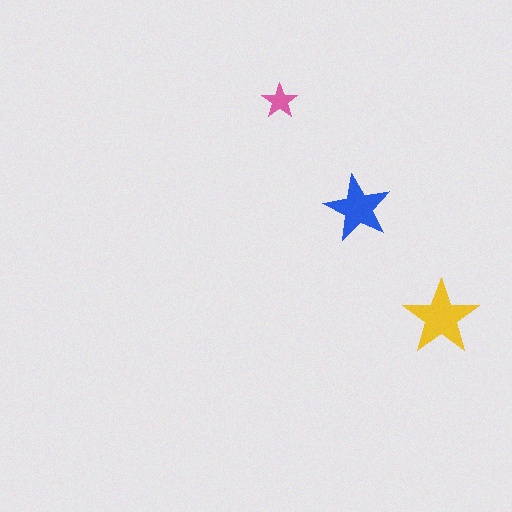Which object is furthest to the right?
The yellow star is rightmost.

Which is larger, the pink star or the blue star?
The blue one.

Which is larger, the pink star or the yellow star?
The yellow one.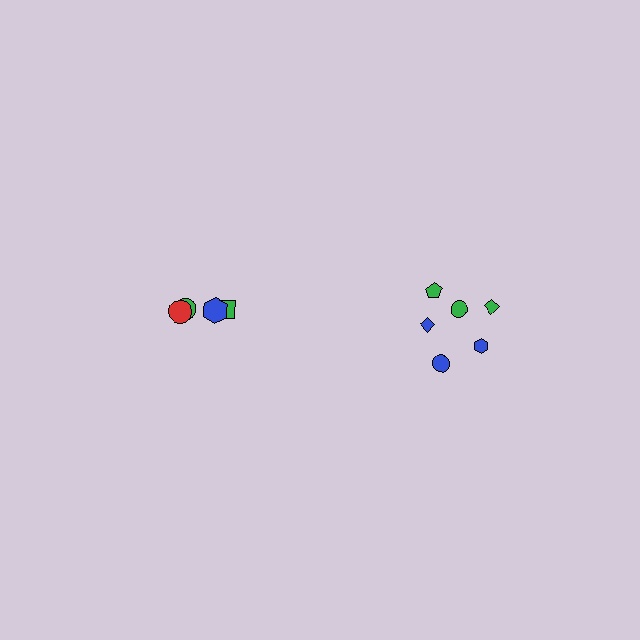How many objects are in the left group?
There are 4 objects.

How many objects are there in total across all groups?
There are 10 objects.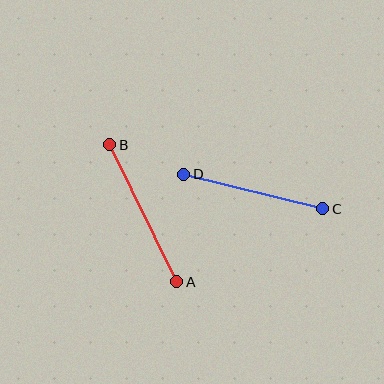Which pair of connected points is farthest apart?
Points A and B are farthest apart.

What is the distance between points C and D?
The distance is approximately 143 pixels.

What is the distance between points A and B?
The distance is approximately 152 pixels.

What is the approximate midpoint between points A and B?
The midpoint is at approximately (143, 213) pixels.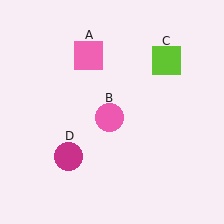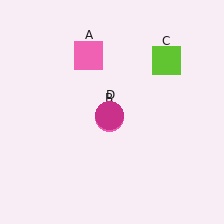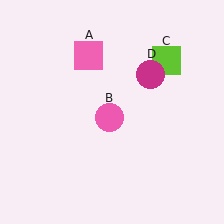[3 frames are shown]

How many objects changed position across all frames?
1 object changed position: magenta circle (object D).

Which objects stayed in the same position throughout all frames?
Pink square (object A) and pink circle (object B) and lime square (object C) remained stationary.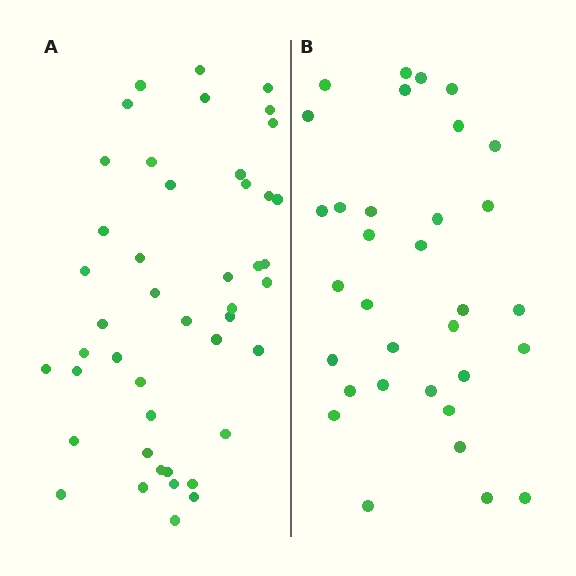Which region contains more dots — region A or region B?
Region A (the left region) has more dots.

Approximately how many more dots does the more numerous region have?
Region A has roughly 12 or so more dots than region B.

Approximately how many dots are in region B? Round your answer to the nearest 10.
About 30 dots. (The exact count is 33, which rounds to 30.)